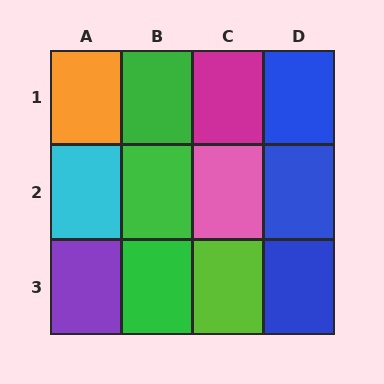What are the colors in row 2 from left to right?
Cyan, green, pink, blue.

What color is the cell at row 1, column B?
Green.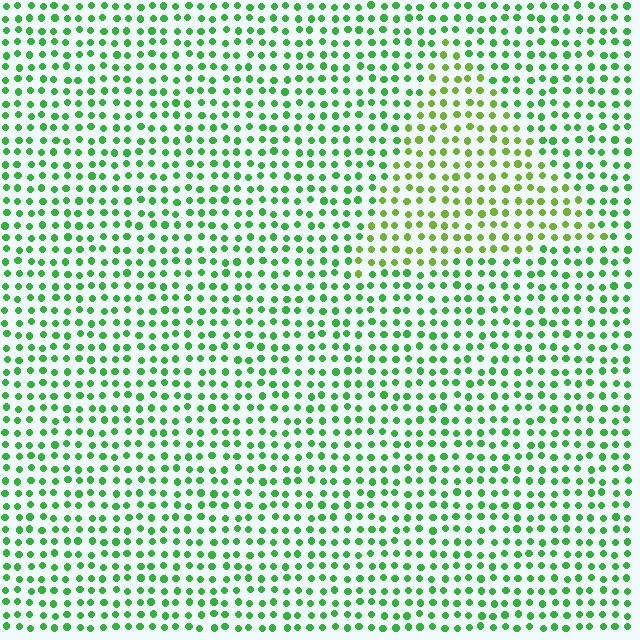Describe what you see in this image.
The image is filled with small green elements in a uniform arrangement. A triangle-shaped region is visible where the elements are tinted to a slightly different hue, forming a subtle color boundary.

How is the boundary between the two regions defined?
The boundary is defined purely by a slight shift in hue (about 33 degrees). Spacing, size, and orientation are identical on both sides.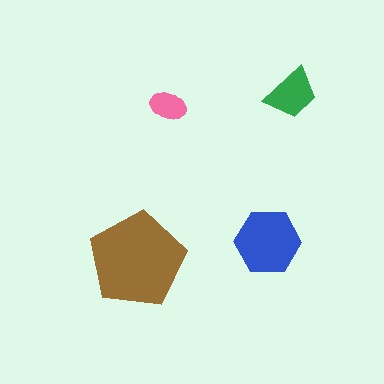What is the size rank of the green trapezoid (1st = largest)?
3rd.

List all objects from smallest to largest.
The pink ellipse, the green trapezoid, the blue hexagon, the brown pentagon.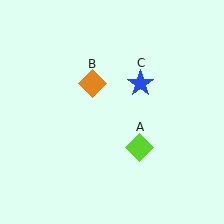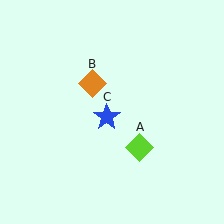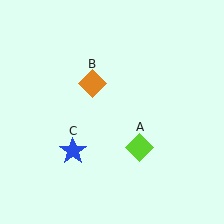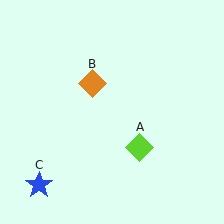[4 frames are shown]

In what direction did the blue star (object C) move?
The blue star (object C) moved down and to the left.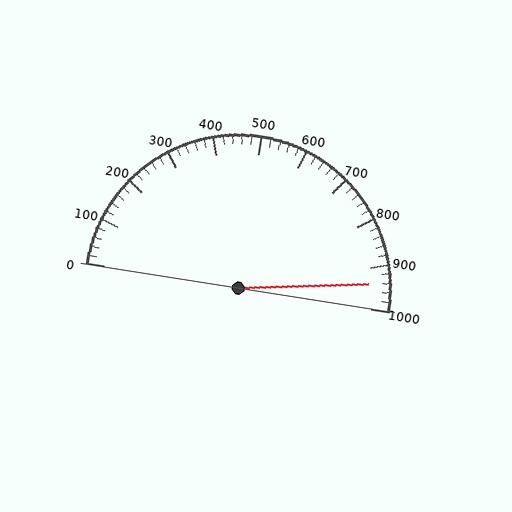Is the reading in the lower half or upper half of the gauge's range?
The reading is in the upper half of the range (0 to 1000).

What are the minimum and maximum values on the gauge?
The gauge ranges from 0 to 1000.